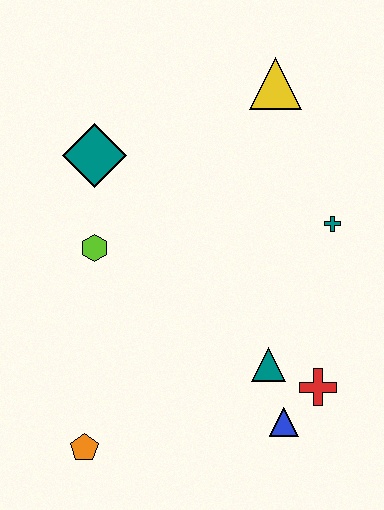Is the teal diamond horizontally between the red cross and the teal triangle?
No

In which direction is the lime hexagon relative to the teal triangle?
The lime hexagon is to the left of the teal triangle.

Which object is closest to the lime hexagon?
The teal diamond is closest to the lime hexagon.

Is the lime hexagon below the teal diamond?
Yes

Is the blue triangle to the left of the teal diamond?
No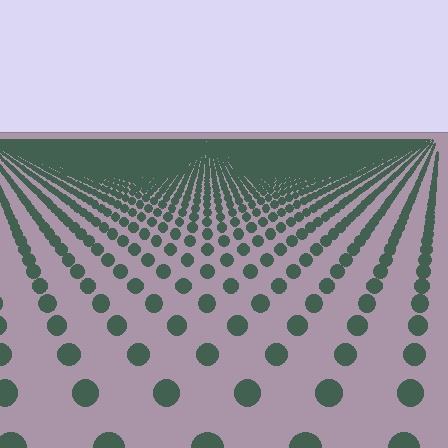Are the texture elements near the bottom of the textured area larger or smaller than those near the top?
Larger. Near the bottom, elements are closer to the viewer and appear at a bigger on-screen size.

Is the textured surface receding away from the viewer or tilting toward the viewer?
The surface is receding away from the viewer. Texture elements get smaller and denser toward the top.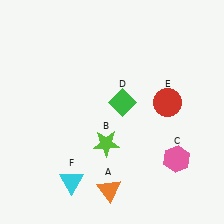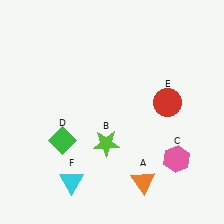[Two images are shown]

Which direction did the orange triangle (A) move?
The orange triangle (A) moved right.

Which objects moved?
The objects that moved are: the orange triangle (A), the green diamond (D).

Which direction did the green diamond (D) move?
The green diamond (D) moved left.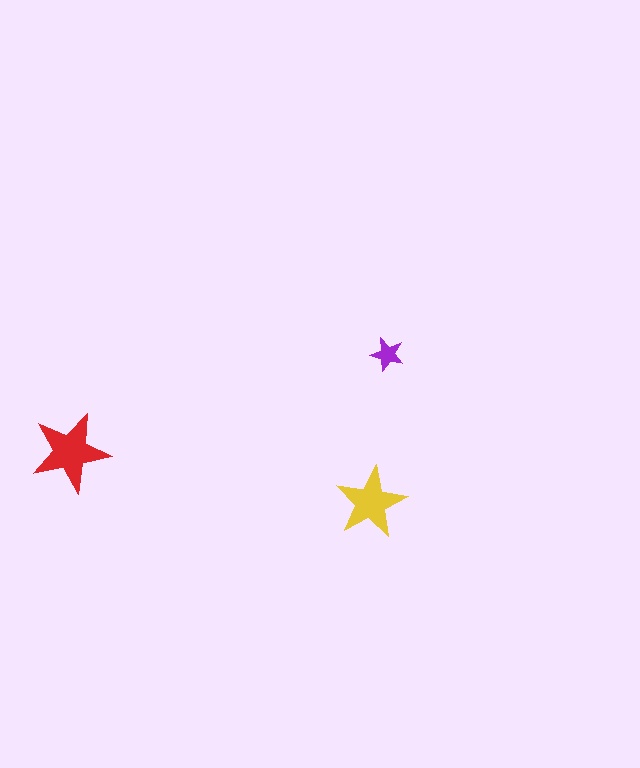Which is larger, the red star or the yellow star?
The red one.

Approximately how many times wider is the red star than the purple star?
About 2.5 times wider.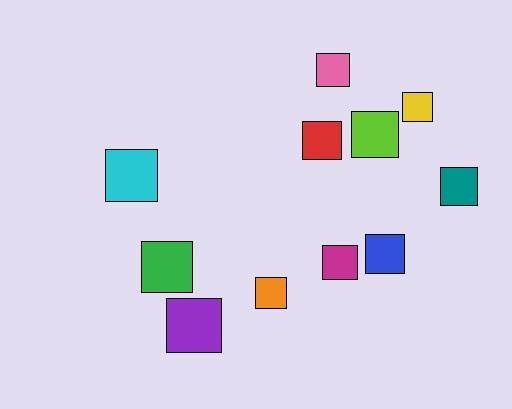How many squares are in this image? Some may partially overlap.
There are 11 squares.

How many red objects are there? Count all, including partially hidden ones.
There is 1 red object.